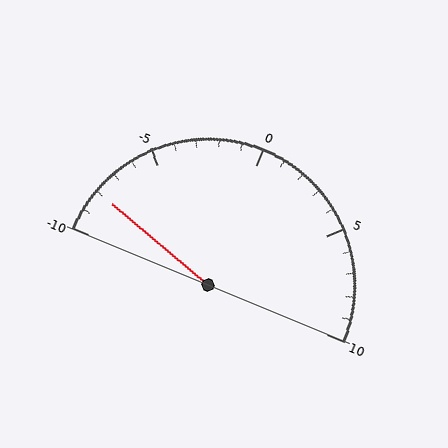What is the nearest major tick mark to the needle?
The nearest major tick mark is -10.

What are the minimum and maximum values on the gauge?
The gauge ranges from -10 to 10.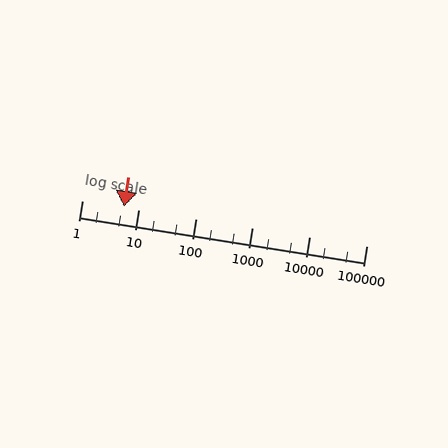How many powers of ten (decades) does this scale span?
The scale spans 5 decades, from 1 to 100000.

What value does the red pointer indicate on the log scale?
The pointer indicates approximately 5.5.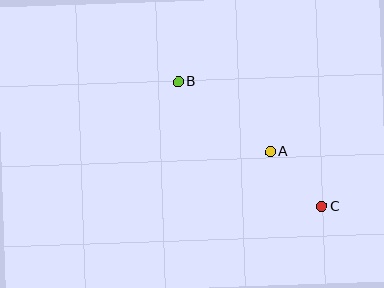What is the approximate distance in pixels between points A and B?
The distance between A and B is approximately 116 pixels.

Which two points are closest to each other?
Points A and C are closest to each other.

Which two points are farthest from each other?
Points B and C are farthest from each other.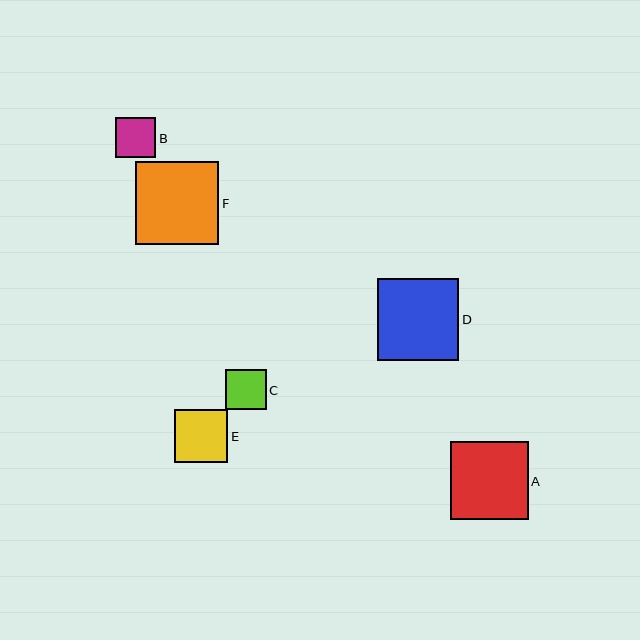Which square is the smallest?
Square B is the smallest with a size of approximately 40 pixels.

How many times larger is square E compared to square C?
Square E is approximately 1.3 times the size of square C.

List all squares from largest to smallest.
From largest to smallest: F, D, A, E, C, B.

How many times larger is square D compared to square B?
Square D is approximately 2.0 times the size of square B.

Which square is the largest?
Square F is the largest with a size of approximately 83 pixels.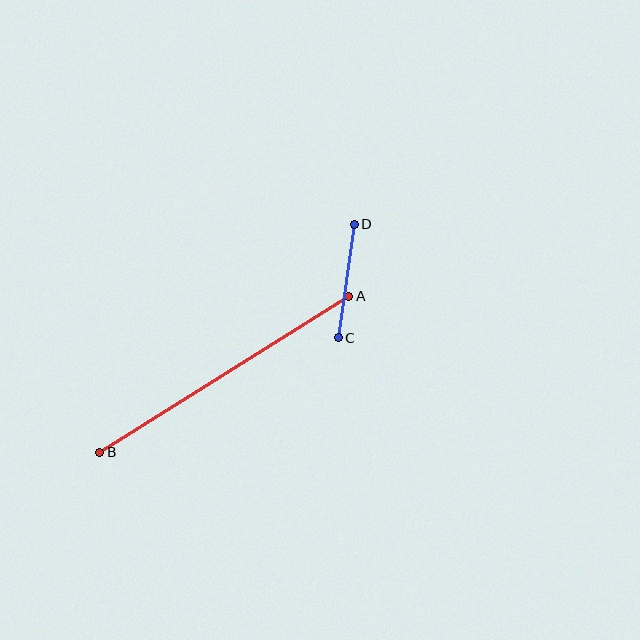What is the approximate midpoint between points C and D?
The midpoint is at approximately (346, 281) pixels.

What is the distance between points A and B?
The distance is approximately 294 pixels.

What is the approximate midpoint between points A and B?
The midpoint is at approximately (224, 374) pixels.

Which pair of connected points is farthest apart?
Points A and B are farthest apart.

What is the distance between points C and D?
The distance is approximately 115 pixels.